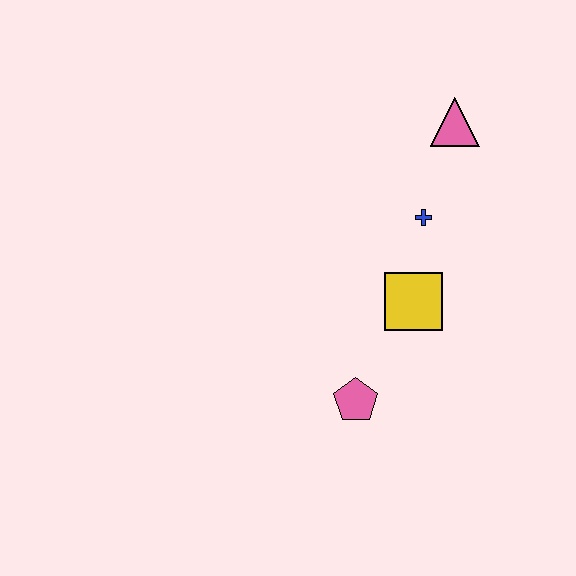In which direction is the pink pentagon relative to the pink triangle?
The pink pentagon is below the pink triangle.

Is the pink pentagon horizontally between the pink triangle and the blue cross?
No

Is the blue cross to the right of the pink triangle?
No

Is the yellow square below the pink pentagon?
No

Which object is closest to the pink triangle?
The blue cross is closest to the pink triangle.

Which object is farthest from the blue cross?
The pink pentagon is farthest from the blue cross.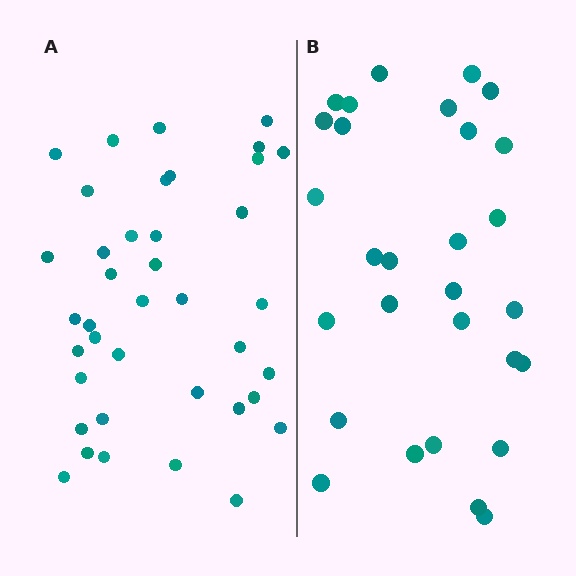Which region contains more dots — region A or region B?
Region A (the left region) has more dots.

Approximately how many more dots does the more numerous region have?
Region A has roughly 10 or so more dots than region B.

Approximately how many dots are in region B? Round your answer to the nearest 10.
About 30 dots. (The exact count is 29, which rounds to 30.)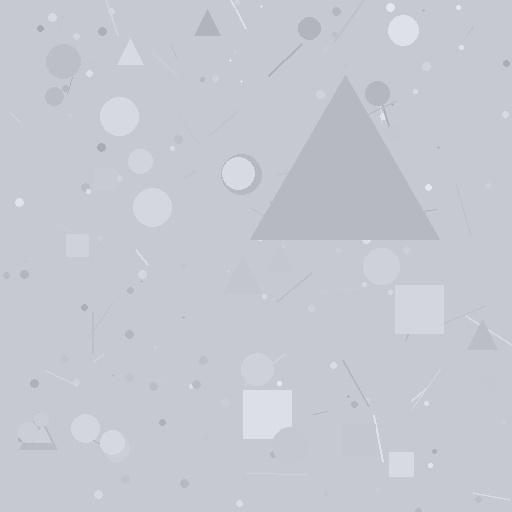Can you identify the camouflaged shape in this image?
The camouflaged shape is a triangle.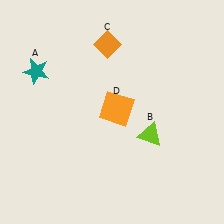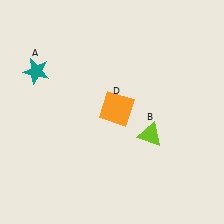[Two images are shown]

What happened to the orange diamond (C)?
The orange diamond (C) was removed in Image 2. It was in the top-left area of Image 1.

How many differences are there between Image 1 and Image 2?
There is 1 difference between the two images.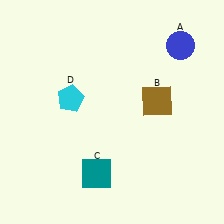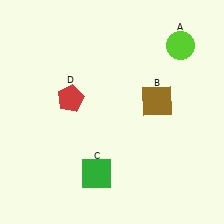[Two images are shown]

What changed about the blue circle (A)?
In Image 1, A is blue. In Image 2, it changed to lime.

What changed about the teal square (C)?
In Image 1, C is teal. In Image 2, it changed to green.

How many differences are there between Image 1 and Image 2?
There are 3 differences between the two images.